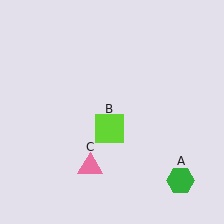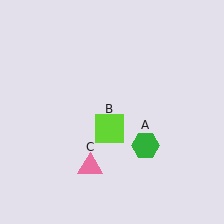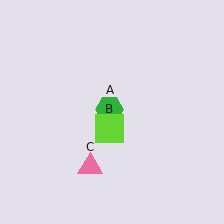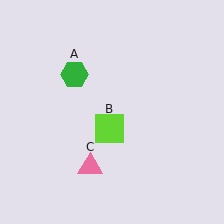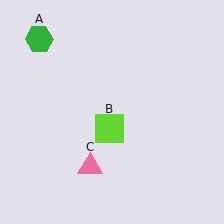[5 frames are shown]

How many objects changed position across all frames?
1 object changed position: green hexagon (object A).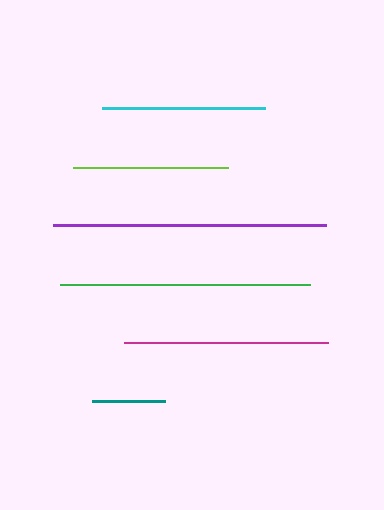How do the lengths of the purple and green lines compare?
The purple and green lines are approximately the same length.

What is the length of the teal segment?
The teal segment is approximately 73 pixels long.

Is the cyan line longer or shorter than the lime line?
The cyan line is longer than the lime line.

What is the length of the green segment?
The green segment is approximately 250 pixels long.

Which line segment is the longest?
The purple line is the longest at approximately 273 pixels.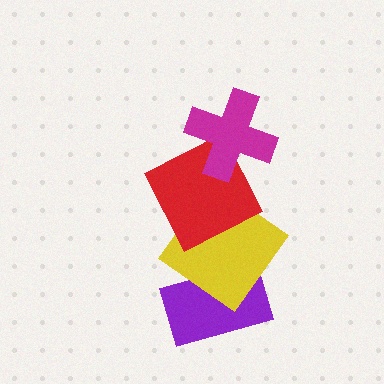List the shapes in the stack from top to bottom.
From top to bottom: the magenta cross, the red square, the yellow diamond, the purple rectangle.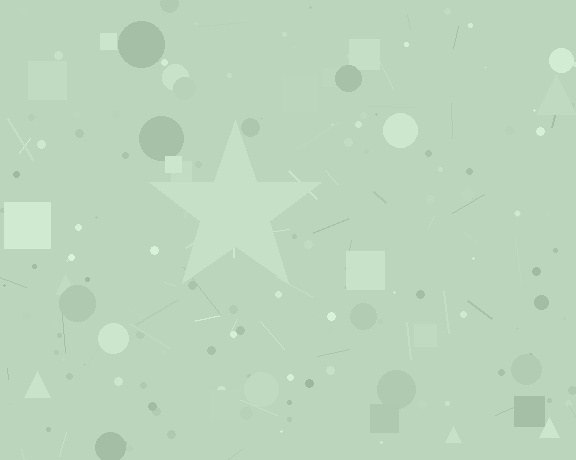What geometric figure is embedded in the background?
A star is embedded in the background.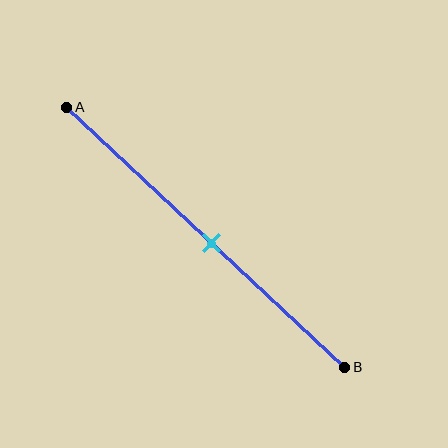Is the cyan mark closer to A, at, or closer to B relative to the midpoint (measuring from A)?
The cyan mark is approximately at the midpoint of segment AB.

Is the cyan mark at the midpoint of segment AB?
Yes, the mark is approximately at the midpoint.